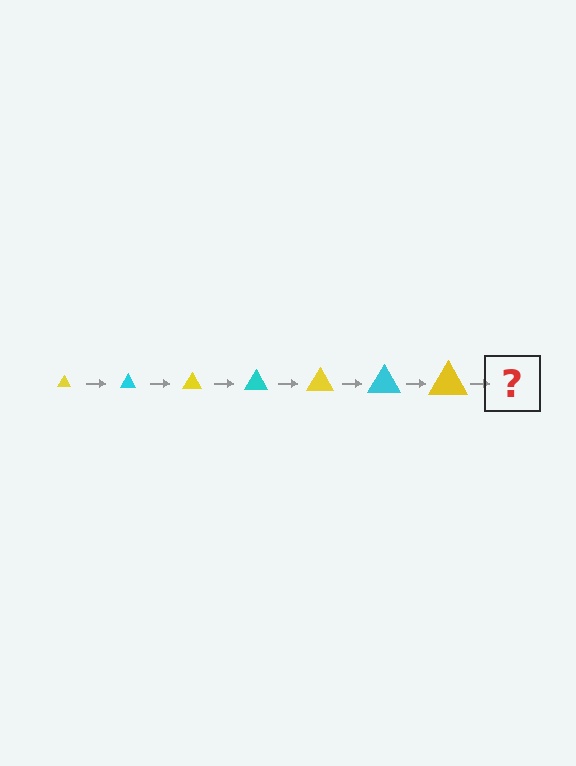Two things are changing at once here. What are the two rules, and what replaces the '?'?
The two rules are that the triangle grows larger each step and the color cycles through yellow and cyan. The '?' should be a cyan triangle, larger than the previous one.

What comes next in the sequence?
The next element should be a cyan triangle, larger than the previous one.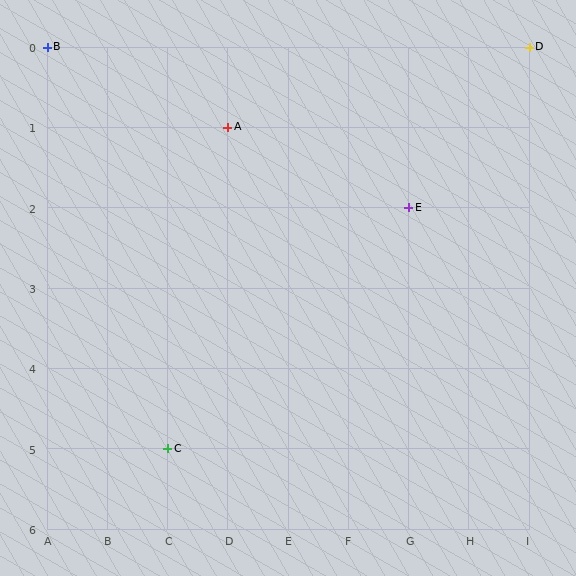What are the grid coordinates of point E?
Point E is at grid coordinates (G, 2).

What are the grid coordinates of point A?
Point A is at grid coordinates (D, 1).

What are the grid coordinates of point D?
Point D is at grid coordinates (I, 0).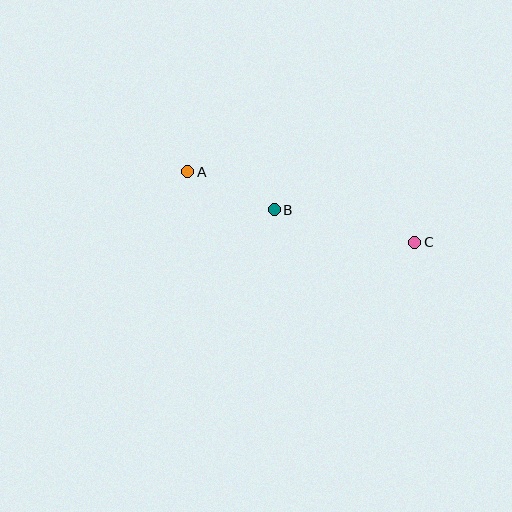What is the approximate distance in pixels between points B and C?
The distance between B and C is approximately 144 pixels.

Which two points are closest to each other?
Points A and B are closest to each other.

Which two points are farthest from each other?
Points A and C are farthest from each other.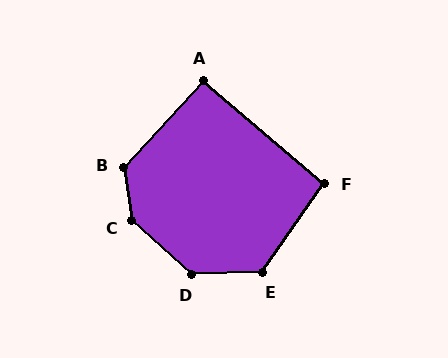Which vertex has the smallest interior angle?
A, at approximately 92 degrees.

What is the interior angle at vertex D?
Approximately 136 degrees (obtuse).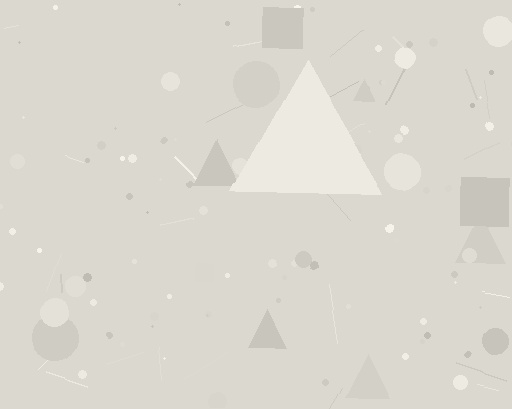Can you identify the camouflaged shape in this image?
The camouflaged shape is a triangle.